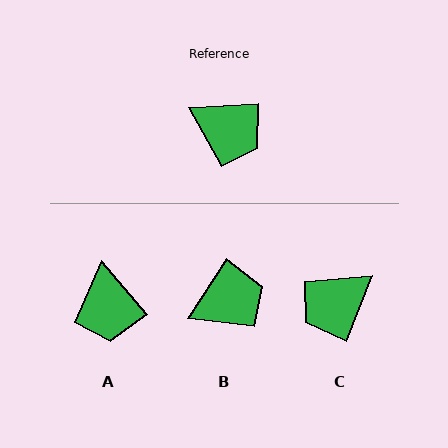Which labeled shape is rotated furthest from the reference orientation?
C, about 115 degrees away.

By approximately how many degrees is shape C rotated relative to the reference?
Approximately 115 degrees clockwise.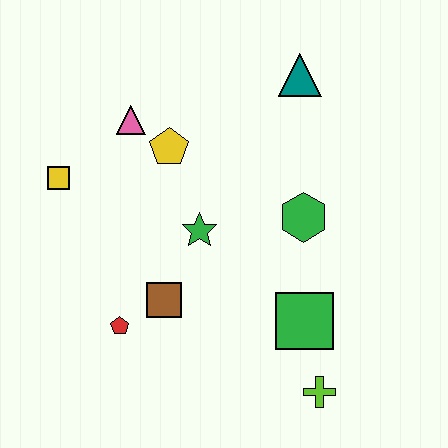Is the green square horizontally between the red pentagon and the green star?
No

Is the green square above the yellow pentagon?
No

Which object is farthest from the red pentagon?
The teal triangle is farthest from the red pentagon.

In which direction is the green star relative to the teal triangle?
The green star is below the teal triangle.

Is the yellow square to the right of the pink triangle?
No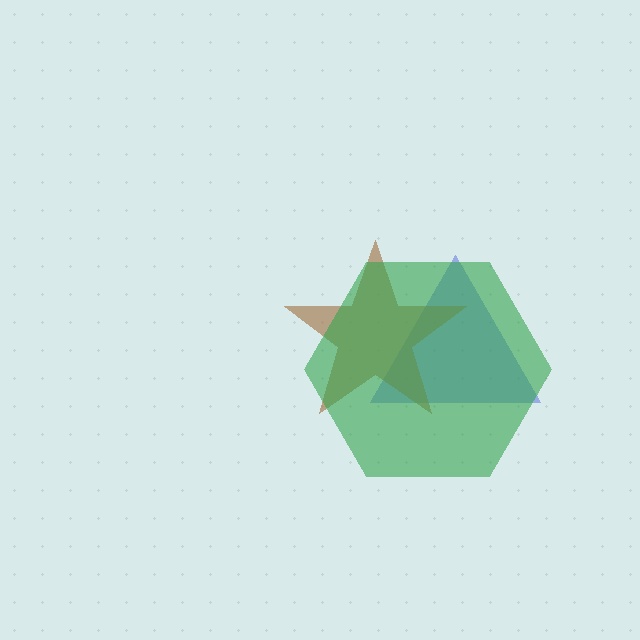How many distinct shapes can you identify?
There are 3 distinct shapes: a blue triangle, a brown star, a green hexagon.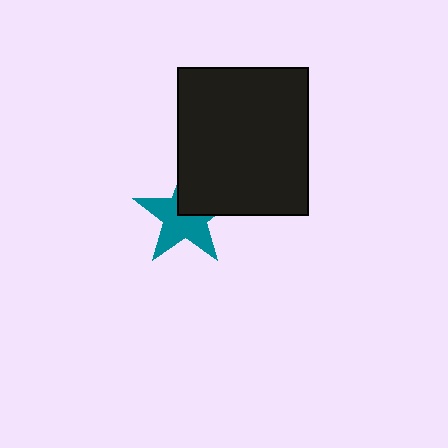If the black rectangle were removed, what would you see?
You would see the complete teal star.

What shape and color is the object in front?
The object in front is a black rectangle.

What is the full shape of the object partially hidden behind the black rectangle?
The partially hidden object is a teal star.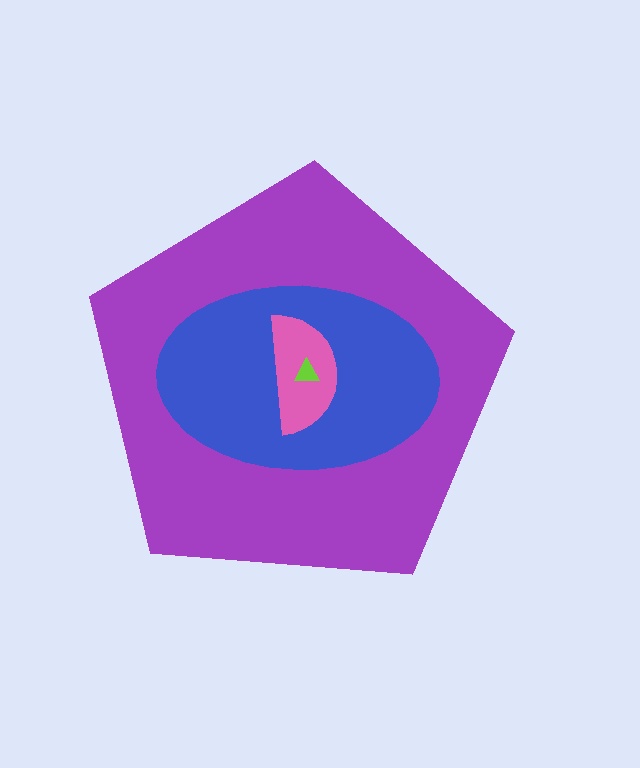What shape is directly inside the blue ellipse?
The pink semicircle.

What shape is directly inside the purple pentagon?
The blue ellipse.